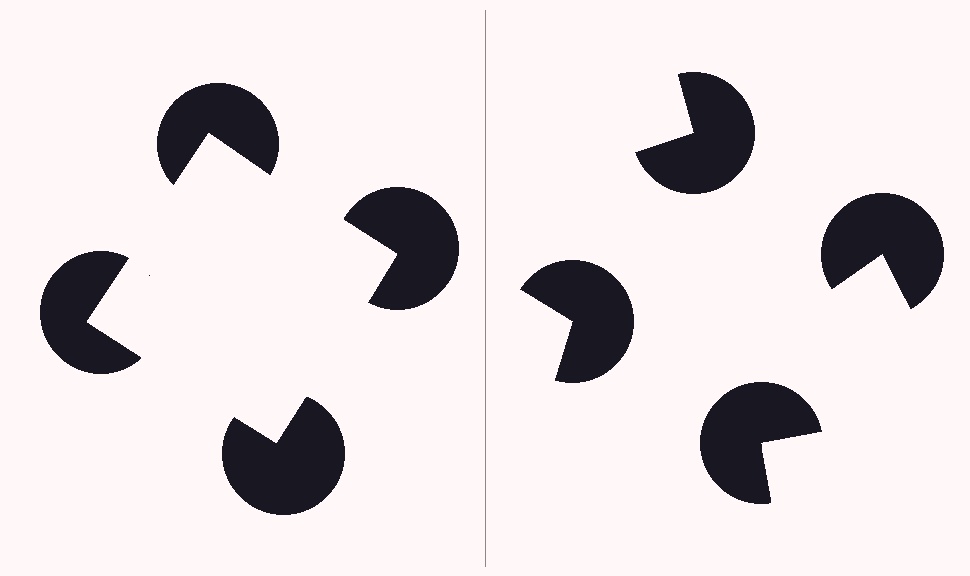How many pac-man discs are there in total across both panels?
8 — 4 on each side.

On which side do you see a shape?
An illusory square appears on the left side. On the right side the wedge cuts are rotated, so no coherent shape forms.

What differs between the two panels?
The pac-man discs are positioned identically on both sides; only the wedge orientations differ. On the left they align to a square; on the right they are misaligned.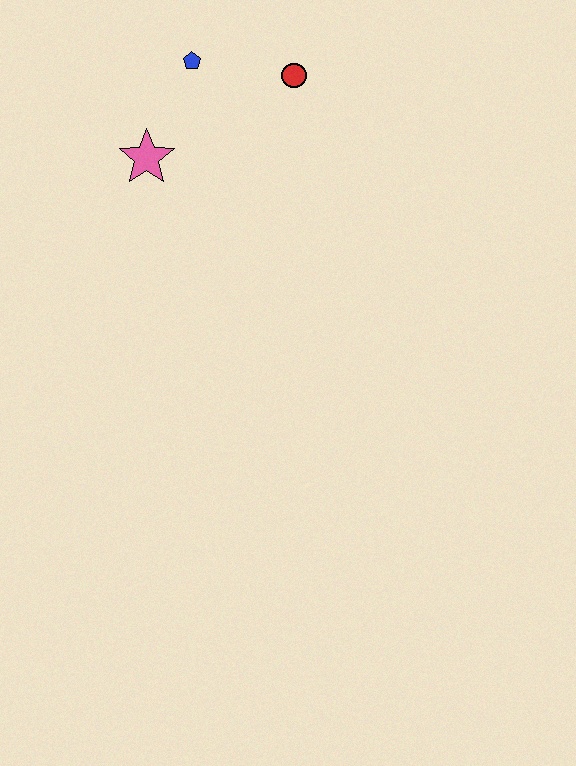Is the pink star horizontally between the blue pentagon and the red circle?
No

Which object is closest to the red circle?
The blue pentagon is closest to the red circle.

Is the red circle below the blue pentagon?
Yes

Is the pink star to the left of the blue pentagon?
Yes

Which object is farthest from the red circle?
The pink star is farthest from the red circle.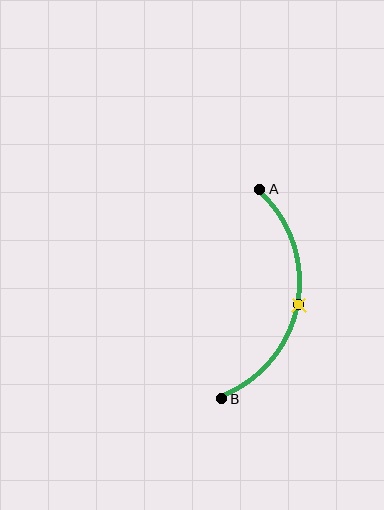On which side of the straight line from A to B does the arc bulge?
The arc bulges to the right of the straight line connecting A and B.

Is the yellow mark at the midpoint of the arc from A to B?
Yes. The yellow mark lies on the arc at equal arc-length from both A and B — it is the arc midpoint.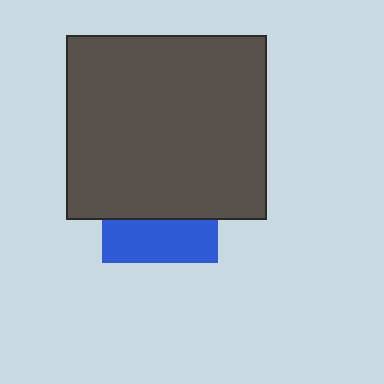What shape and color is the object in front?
The object in front is a dark gray rectangle.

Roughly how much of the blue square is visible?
A small part of it is visible (roughly 38%).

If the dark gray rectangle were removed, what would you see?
You would see the complete blue square.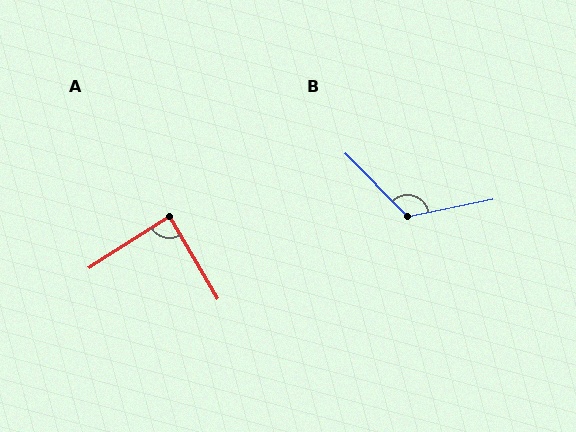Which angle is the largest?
B, at approximately 123 degrees.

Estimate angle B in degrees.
Approximately 123 degrees.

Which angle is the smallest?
A, at approximately 88 degrees.